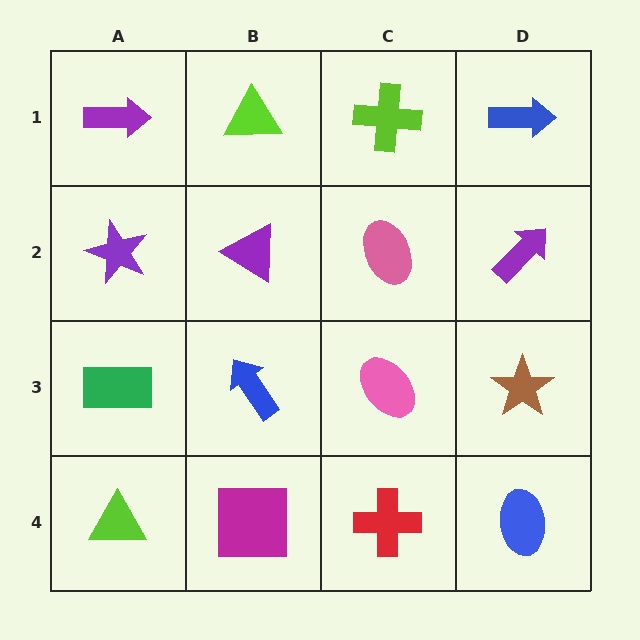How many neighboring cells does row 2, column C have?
4.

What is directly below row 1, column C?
A pink ellipse.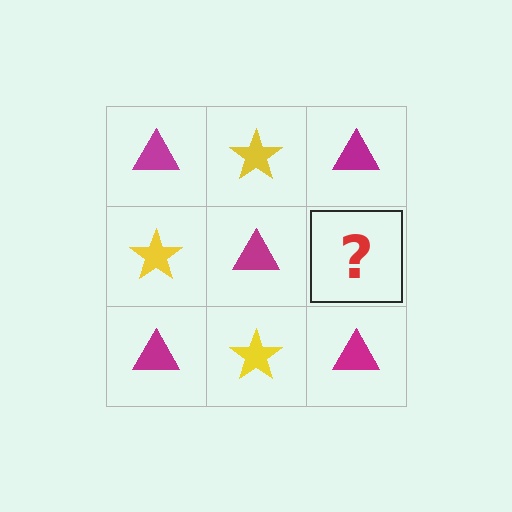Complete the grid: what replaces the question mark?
The question mark should be replaced with a yellow star.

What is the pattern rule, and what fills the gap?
The rule is that it alternates magenta triangle and yellow star in a checkerboard pattern. The gap should be filled with a yellow star.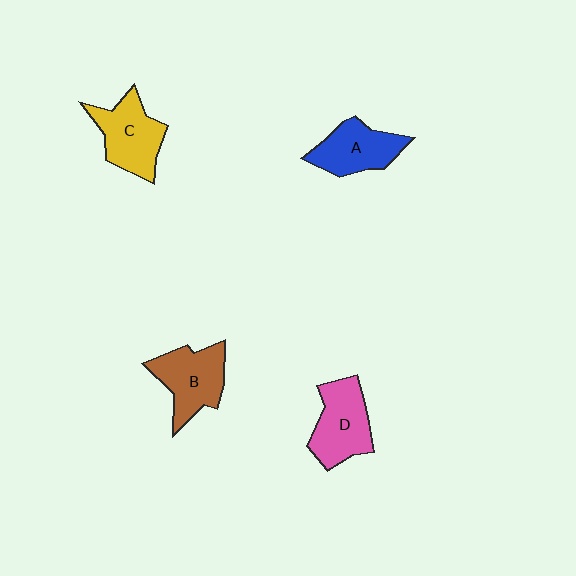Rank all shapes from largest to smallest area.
From largest to smallest: B (brown), D (pink), C (yellow), A (blue).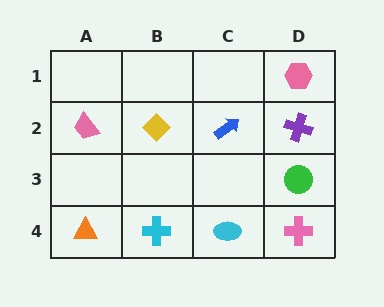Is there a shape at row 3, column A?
No, that cell is empty.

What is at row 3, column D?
A green circle.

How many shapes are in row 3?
1 shape.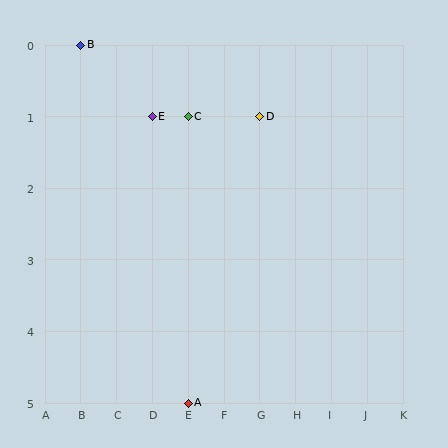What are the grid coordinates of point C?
Point C is at grid coordinates (E, 1).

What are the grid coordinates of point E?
Point E is at grid coordinates (D, 1).